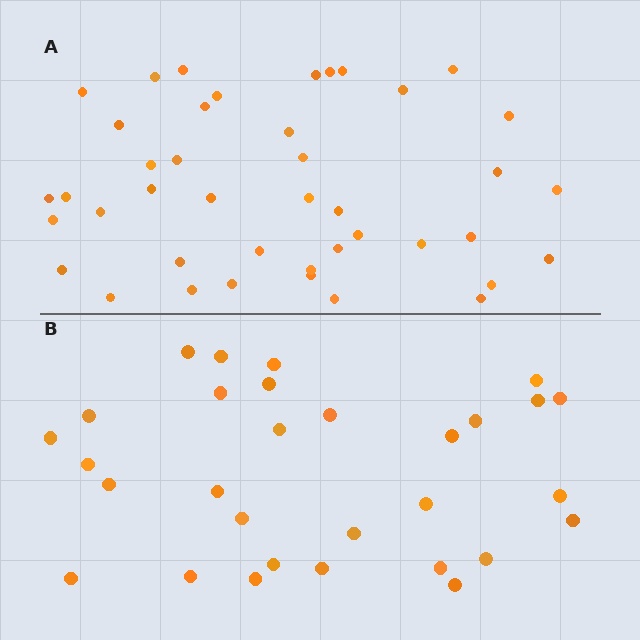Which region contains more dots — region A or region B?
Region A (the top region) has more dots.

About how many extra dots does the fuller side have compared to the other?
Region A has roughly 12 or so more dots than region B.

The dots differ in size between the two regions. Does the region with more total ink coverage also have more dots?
No. Region B has more total ink coverage because its dots are larger, but region A actually contains more individual dots. Total area can be misleading — the number of items is what matters here.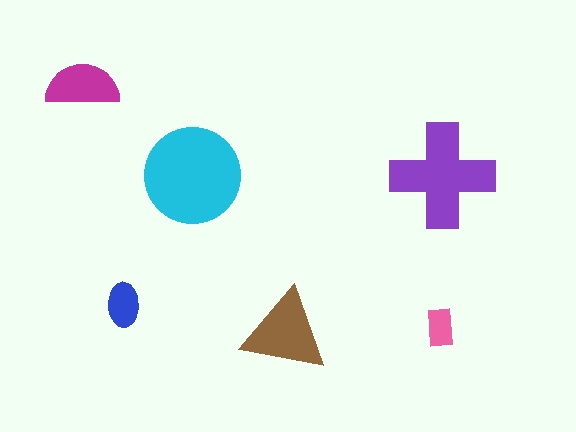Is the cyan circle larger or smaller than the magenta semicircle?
Larger.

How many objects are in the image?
There are 6 objects in the image.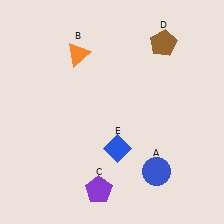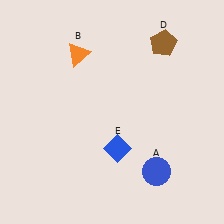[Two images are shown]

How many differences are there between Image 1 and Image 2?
There is 1 difference between the two images.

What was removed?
The purple pentagon (C) was removed in Image 2.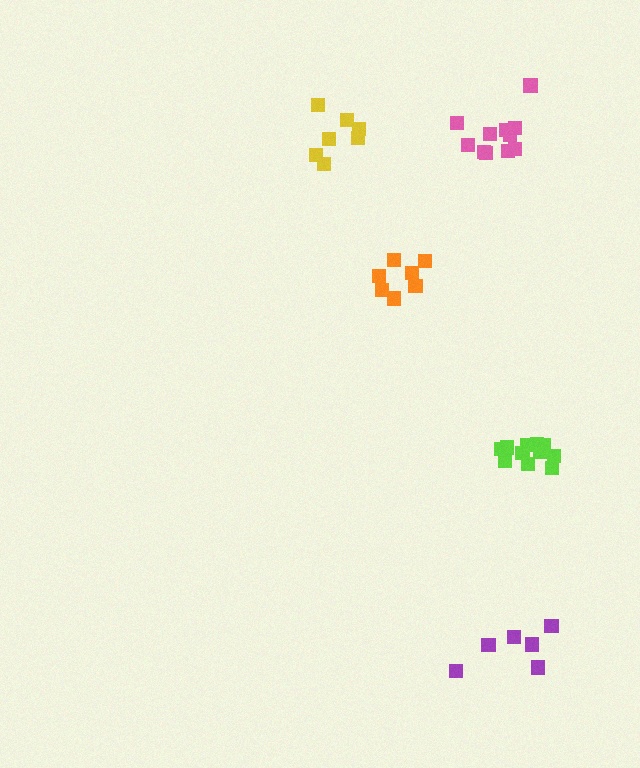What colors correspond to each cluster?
The clusters are colored: yellow, lime, purple, pink, orange.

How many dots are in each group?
Group 1: 7 dots, Group 2: 12 dots, Group 3: 6 dots, Group 4: 11 dots, Group 5: 7 dots (43 total).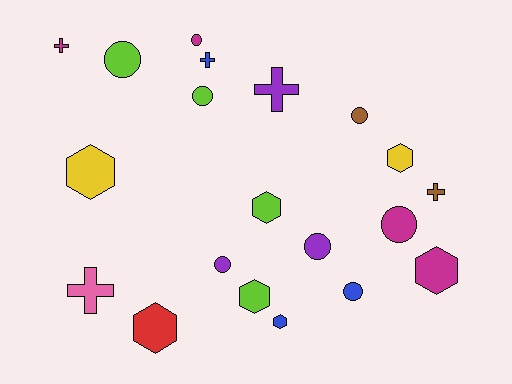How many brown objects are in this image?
There are 2 brown objects.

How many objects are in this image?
There are 20 objects.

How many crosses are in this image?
There are 5 crosses.